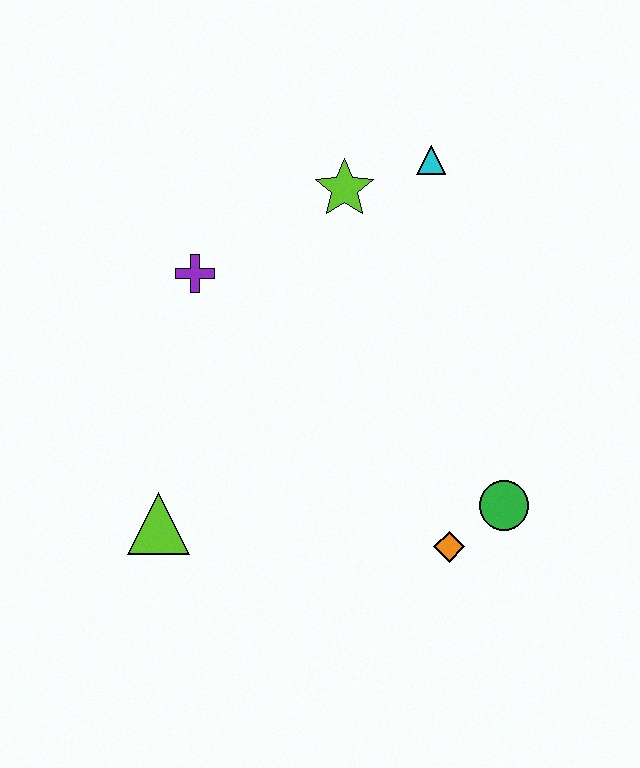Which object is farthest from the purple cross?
The green circle is farthest from the purple cross.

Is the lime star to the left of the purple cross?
No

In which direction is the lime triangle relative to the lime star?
The lime triangle is below the lime star.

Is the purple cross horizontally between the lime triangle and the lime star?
Yes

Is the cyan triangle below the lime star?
No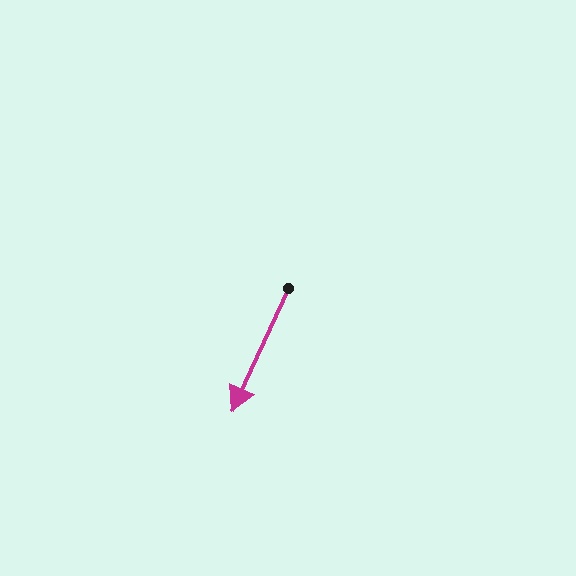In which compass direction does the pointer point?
Southwest.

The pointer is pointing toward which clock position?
Roughly 7 o'clock.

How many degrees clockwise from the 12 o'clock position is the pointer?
Approximately 204 degrees.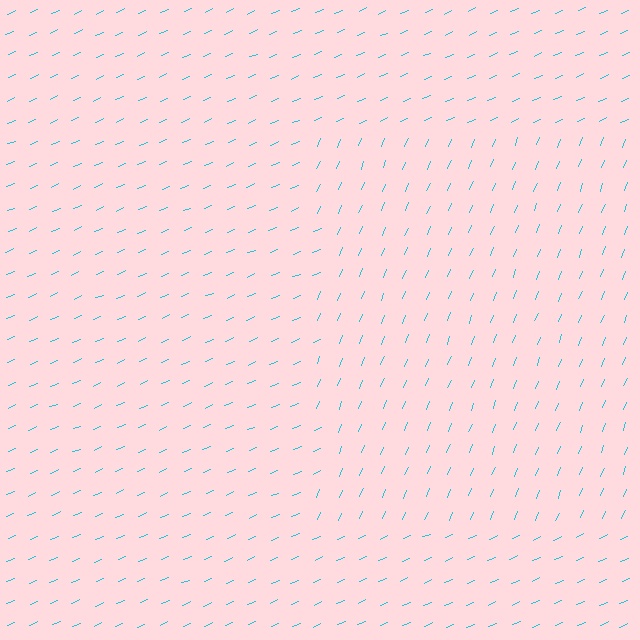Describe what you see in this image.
The image is filled with small cyan line segments. A rectangle region in the image has lines oriented differently from the surrounding lines, creating a visible texture boundary.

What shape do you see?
I see a rectangle.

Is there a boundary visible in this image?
Yes, there is a texture boundary formed by a change in line orientation.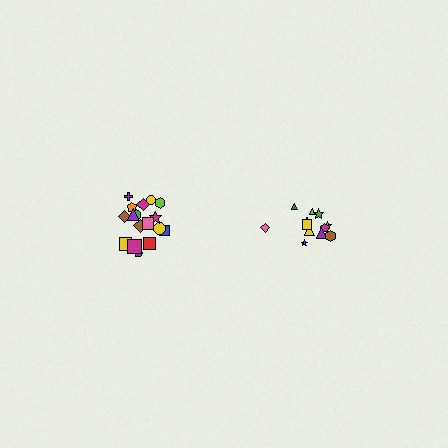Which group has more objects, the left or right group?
The left group.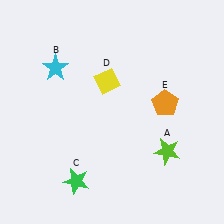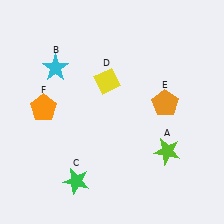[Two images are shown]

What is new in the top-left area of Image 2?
An orange pentagon (F) was added in the top-left area of Image 2.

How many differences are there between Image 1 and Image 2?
There is 1 difference between the two images.